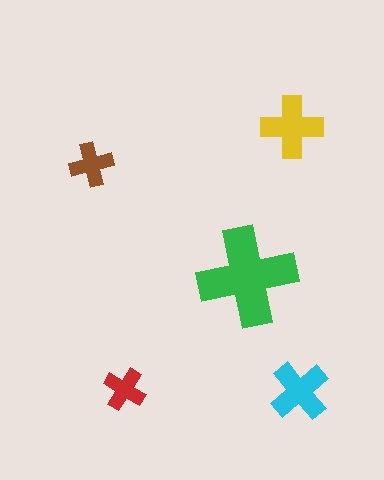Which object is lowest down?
The cyan cross is bottommost.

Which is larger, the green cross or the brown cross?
The green one.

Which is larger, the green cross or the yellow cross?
The green one.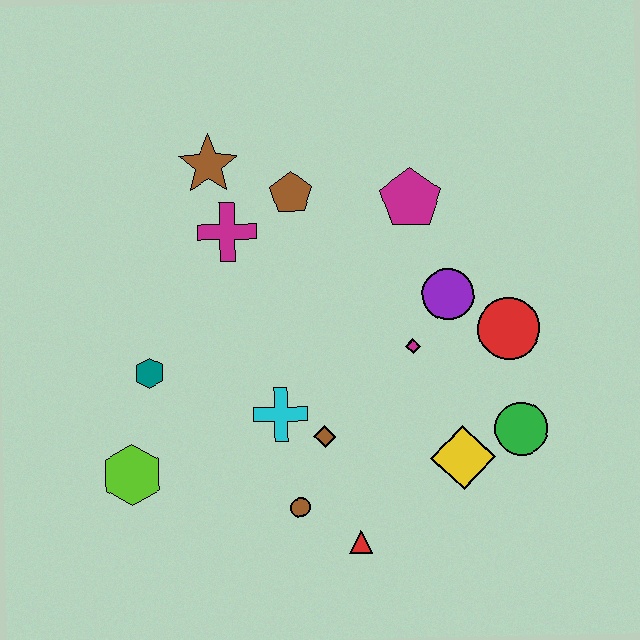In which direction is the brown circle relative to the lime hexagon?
The brown circle is to the right of the lime hexagon.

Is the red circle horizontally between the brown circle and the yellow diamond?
No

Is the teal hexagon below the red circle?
Yes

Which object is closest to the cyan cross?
The brown diamond is closest to the cyan cross.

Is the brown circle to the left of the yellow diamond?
Yes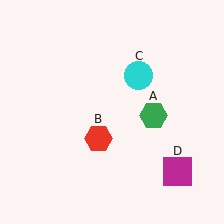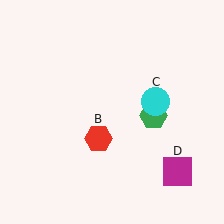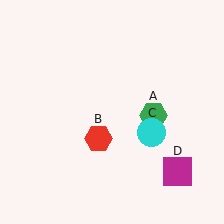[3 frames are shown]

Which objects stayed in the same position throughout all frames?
Green hexagon (object A) and red hexagon (object B) and magenta square (object D) remained stationary.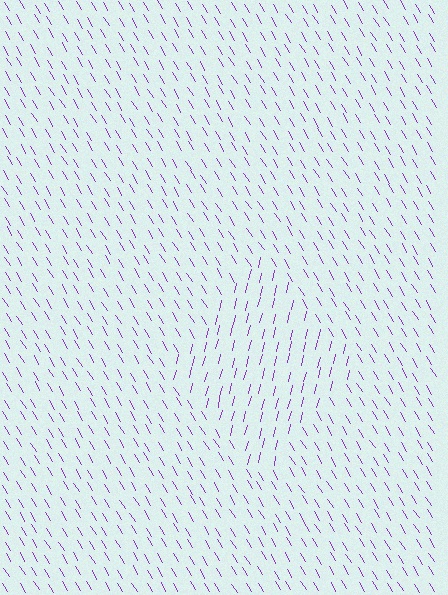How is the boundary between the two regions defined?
The boundary is defined purely by a change in line orientation (approximately 45 degrees difference). All lines are the same color and thickness.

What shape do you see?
I see a diamond.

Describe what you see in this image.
The image is filled with small purple line segments. A diamond region in the image has lines oriented differently from the surrounding lines, creating a visible texture boundary.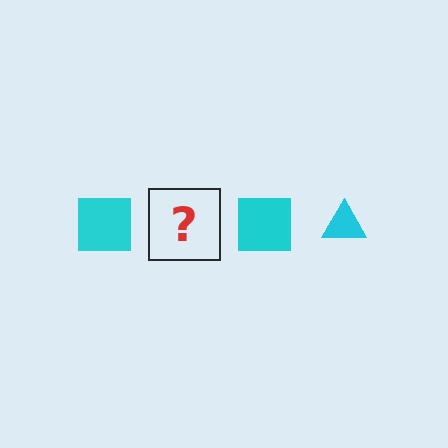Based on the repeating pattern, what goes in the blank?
The blank should be a cyan triangle.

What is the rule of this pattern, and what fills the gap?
The rule is that the pattern cycles through square, triangle shapes in cyan. The gap should be filled with a cyan triangle.